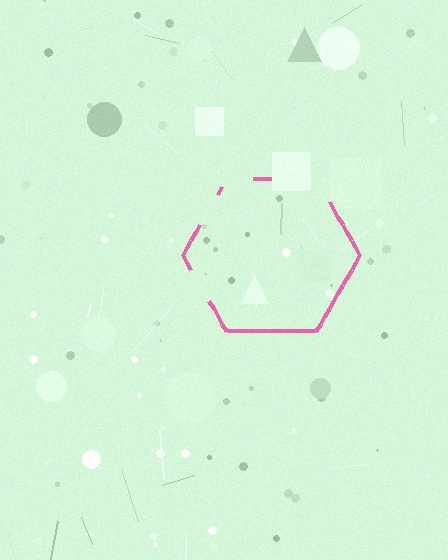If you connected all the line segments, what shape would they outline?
They would outline a hexagon.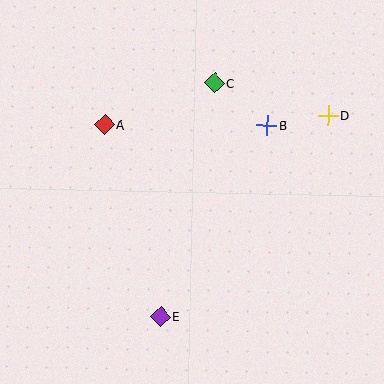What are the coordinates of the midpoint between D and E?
The midpoint between D and E is at (244, 216).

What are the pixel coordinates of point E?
Point E is at (161, 316).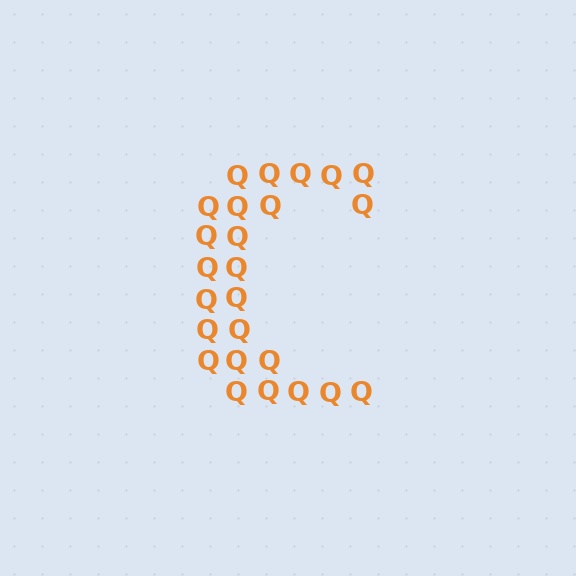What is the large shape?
The large shape is the letter C.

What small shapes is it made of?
It is made of small letter Q's.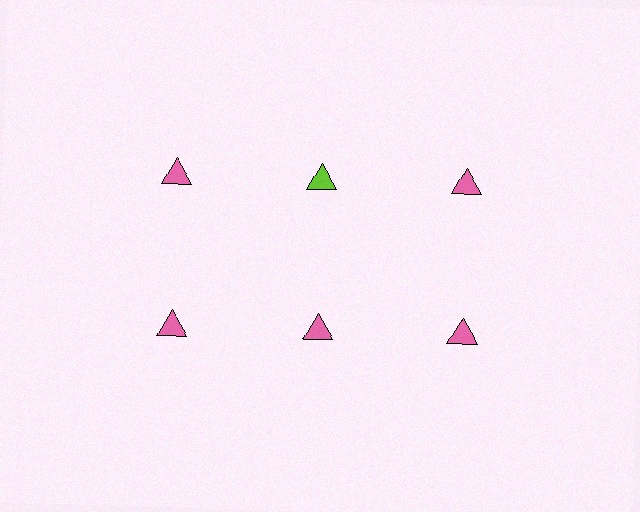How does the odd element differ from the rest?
It has a different color: lime instead of pink.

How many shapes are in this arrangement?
There are 6 shapes arranged in a grid pattern.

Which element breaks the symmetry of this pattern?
The lime triangle in the top row, second from left column breaks the symmetry. All other shapes are pink triangles.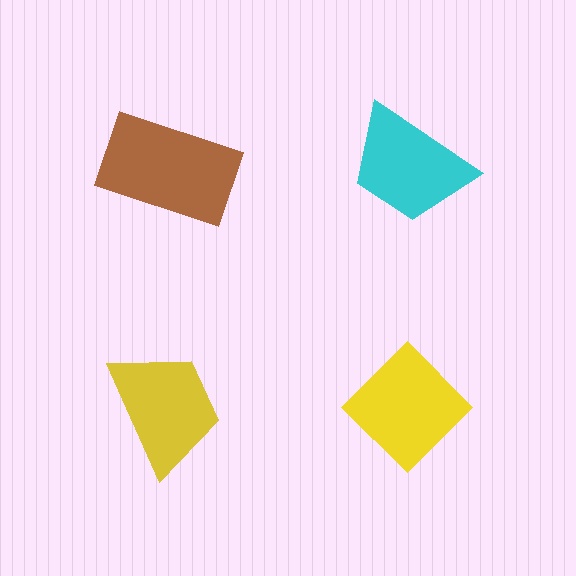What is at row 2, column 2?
A yellow diamond.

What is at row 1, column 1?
A brown rectangle.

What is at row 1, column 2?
A cyan trapezoid.